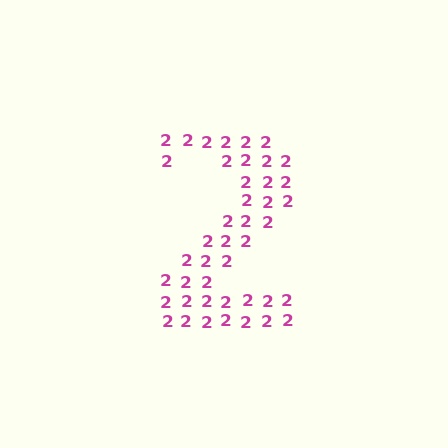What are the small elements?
The small elements are digit 2's.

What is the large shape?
The large shape is the digit 2.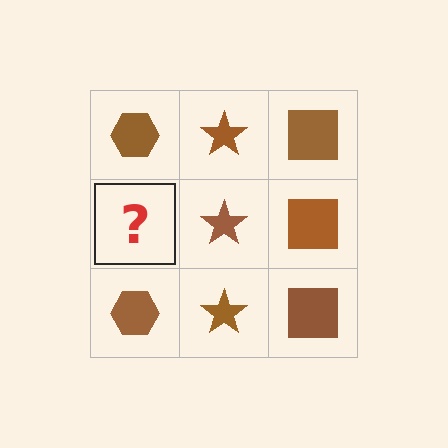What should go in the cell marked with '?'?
The missing cell should contain a brown hexagon.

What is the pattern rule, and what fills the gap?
The rule is that each column has a consistent shape. The gap should be filled with a brown hexagon.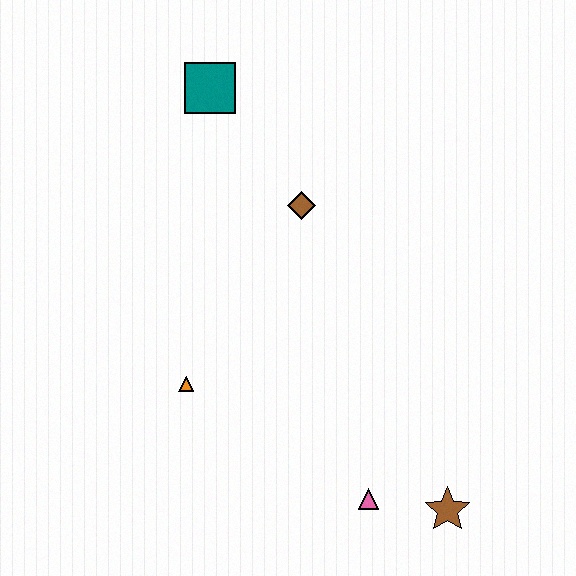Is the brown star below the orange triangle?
Yes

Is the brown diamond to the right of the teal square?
Yes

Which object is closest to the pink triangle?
The brown star is closest to the pink triangle.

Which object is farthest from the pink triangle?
The teal square is farthest from the pink triangle.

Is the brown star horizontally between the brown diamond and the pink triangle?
No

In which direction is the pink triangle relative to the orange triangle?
The pink triangle is to the right of the orange triangle.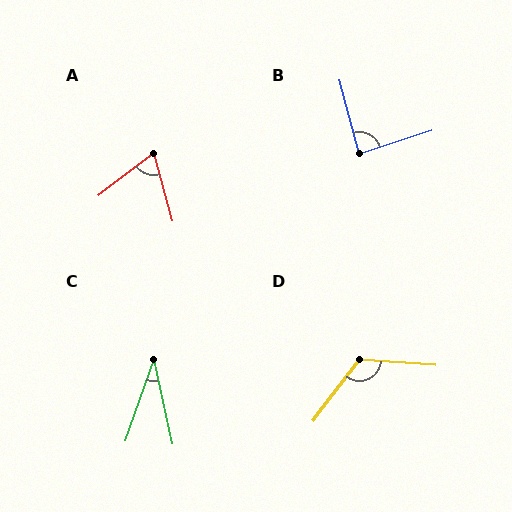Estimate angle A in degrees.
Approximately 68 degrees.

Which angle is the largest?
D, at approximately 123 degrees.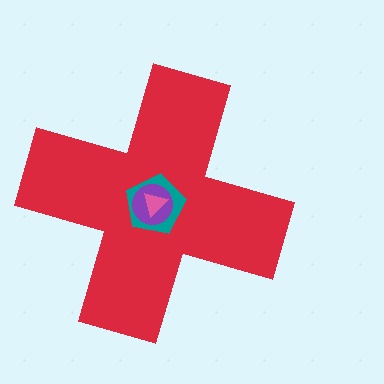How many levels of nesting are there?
4.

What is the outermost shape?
The red cross.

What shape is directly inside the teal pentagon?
The purple circle.